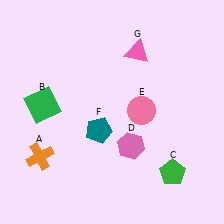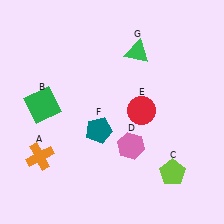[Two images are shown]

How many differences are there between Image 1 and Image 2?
There are 3 differences between the two images.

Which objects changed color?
C changed from green to lime. E changed from pink to red. G changed from pink to green.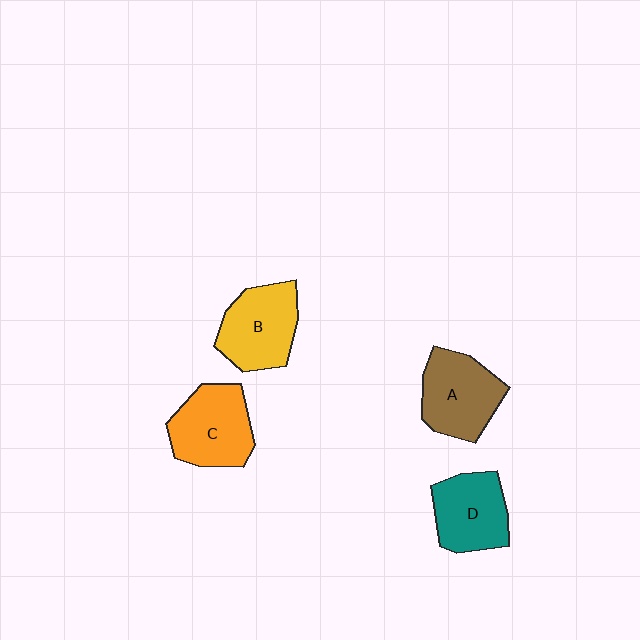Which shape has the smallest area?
Shape D (teal).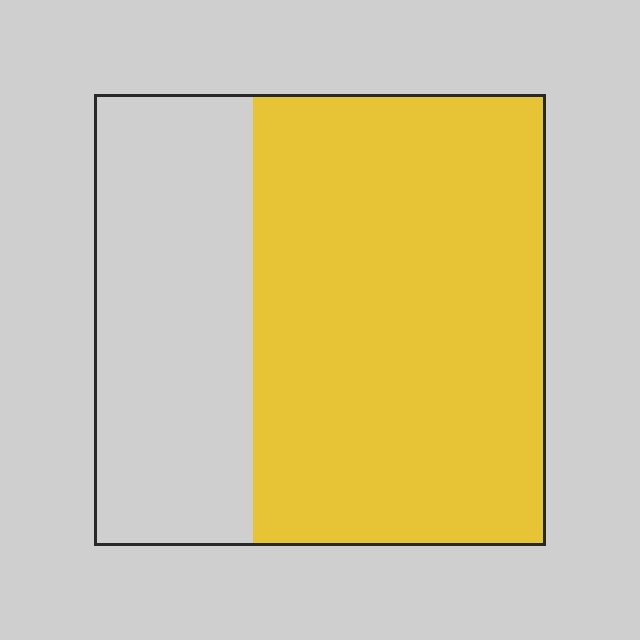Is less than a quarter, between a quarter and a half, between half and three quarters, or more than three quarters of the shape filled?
Between half and three quarters.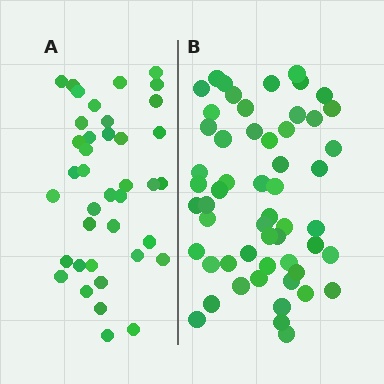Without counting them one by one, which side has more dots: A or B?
Region B (the right region) has more dots.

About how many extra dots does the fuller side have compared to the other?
Region B has approximately 15 more dots than region A.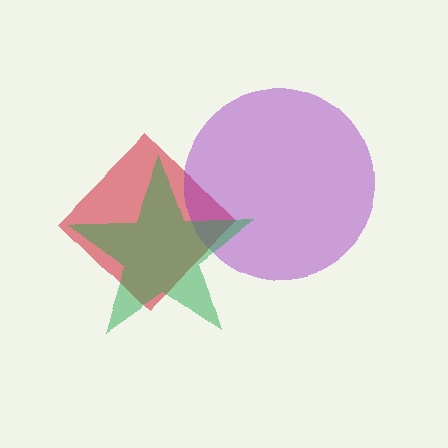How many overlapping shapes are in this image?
There are 3 overlapping shapes in the image.